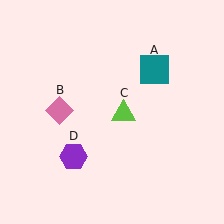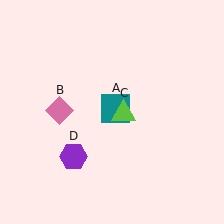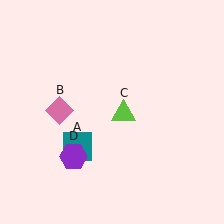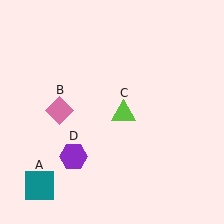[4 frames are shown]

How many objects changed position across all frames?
1 object changed position: teal square (object A).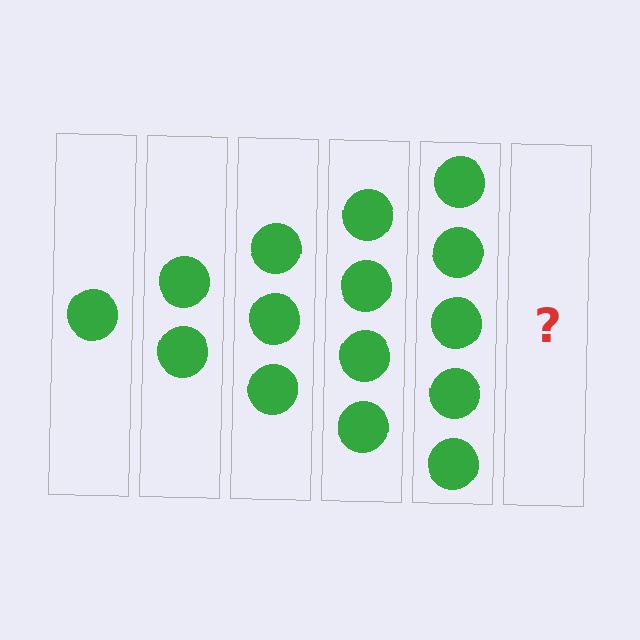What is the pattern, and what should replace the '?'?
The pattern is that each step adds one more circle. The '?' should be 6 circles.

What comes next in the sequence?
The next element should be 6 circles.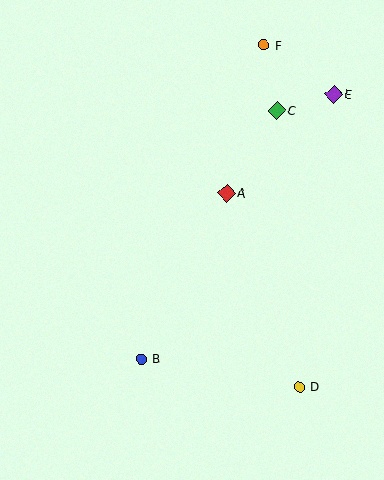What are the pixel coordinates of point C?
Point C is at (277, 110).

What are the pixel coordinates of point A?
Point A is at (227, 193).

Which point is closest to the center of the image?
Point A at (227, 193) is closest to the center.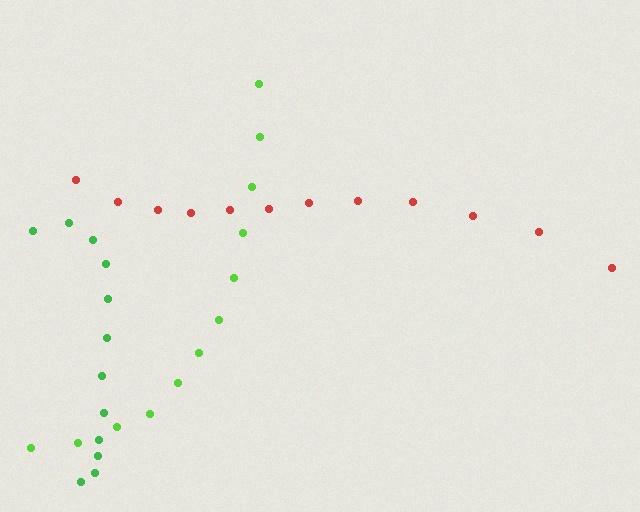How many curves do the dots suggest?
There are 3 distinct paths.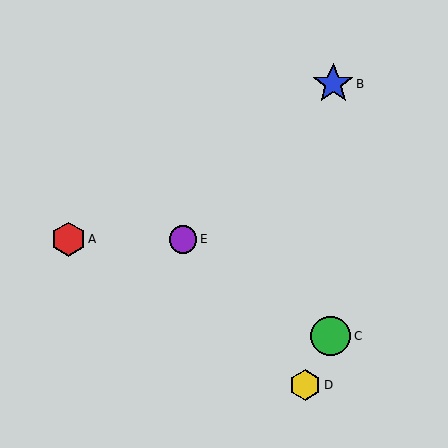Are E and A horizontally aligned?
Yes, both are at y≈239.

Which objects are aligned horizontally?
Objects A, E are aligned horizontally.